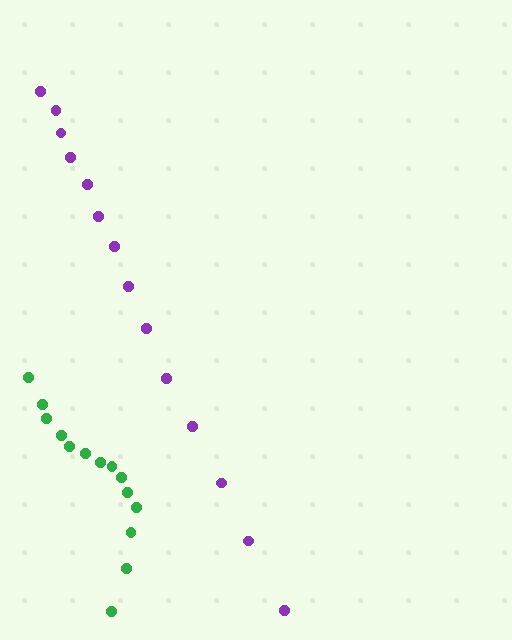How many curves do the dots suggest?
There are 2 distinct paths.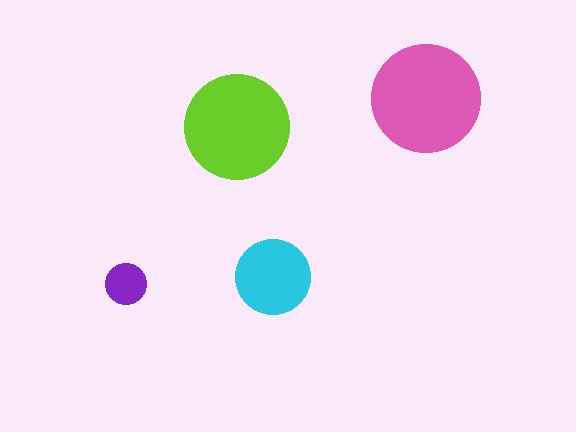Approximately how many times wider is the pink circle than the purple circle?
About 2.5 times wider.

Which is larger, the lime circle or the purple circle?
The lime one.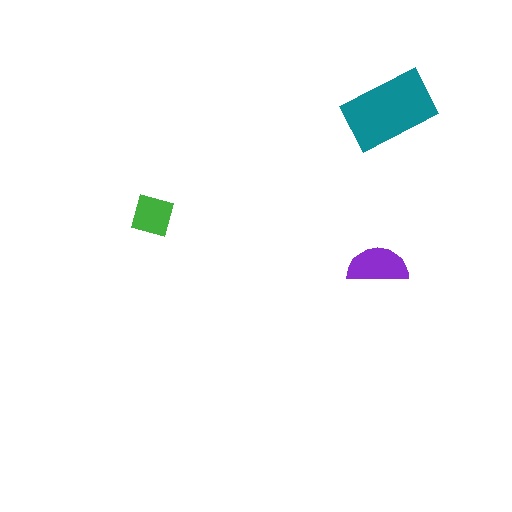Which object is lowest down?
The purple semicircle is bottommost.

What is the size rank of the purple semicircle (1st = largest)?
2nd.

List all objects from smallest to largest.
The green square, the purple semicircle, the teal rectangle.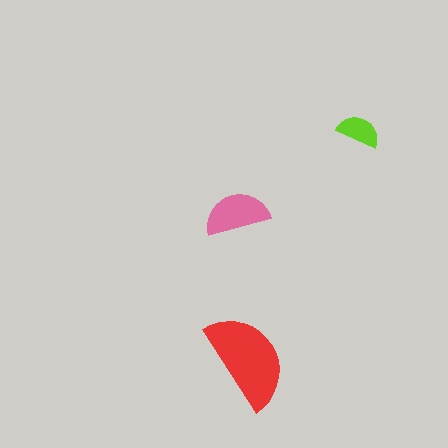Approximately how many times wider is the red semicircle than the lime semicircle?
About 2.5 times wider.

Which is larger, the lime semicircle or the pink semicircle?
The pink one.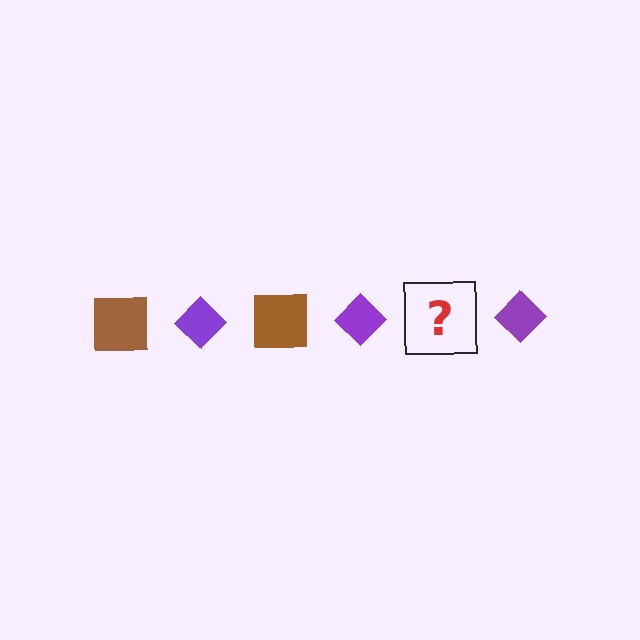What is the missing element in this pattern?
The missing element is a brown square.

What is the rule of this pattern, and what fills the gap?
The rule is that the pattern alternates between brown square and purple diamond. The gap should be filled with a brown square.